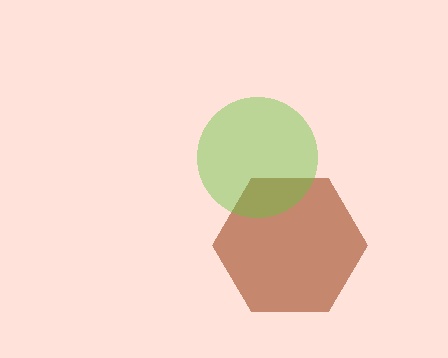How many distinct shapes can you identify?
There are 2 distinct shapes: a brown hexagon, a lime circle.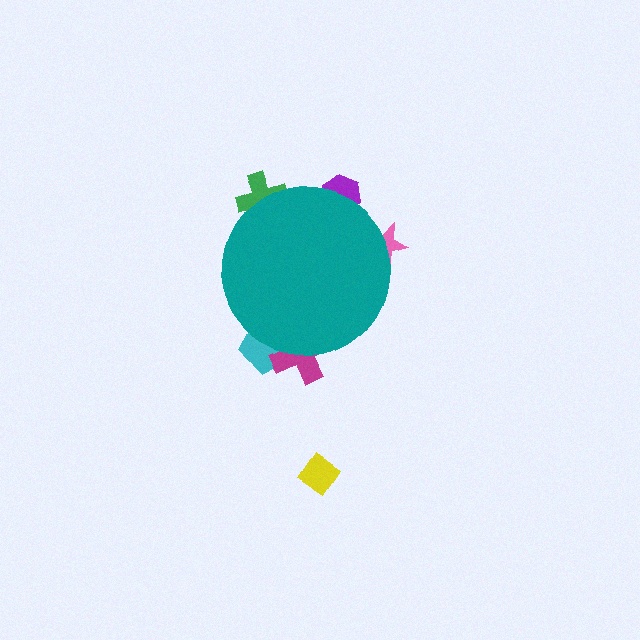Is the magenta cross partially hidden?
Yes, the magenta cross is partially hidden behind the teal circle.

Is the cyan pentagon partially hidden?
Yes, the cyan pentagon is partially hidden behind the teal circle.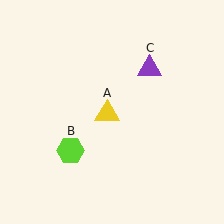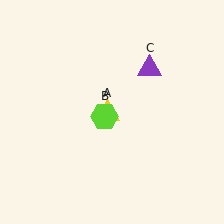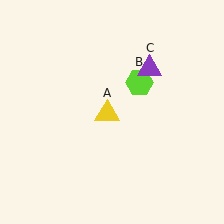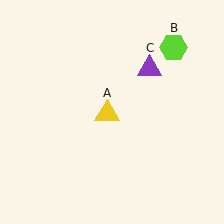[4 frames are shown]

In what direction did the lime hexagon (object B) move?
The lime hexagon (object B) moved up and to the right.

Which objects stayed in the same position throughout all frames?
Yellow triangle (object A) and purple triangle (object C) remained stationary.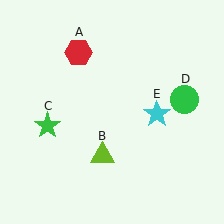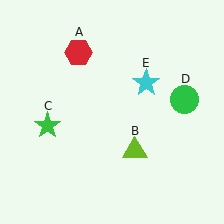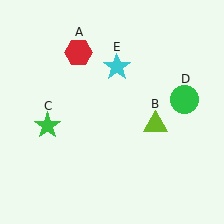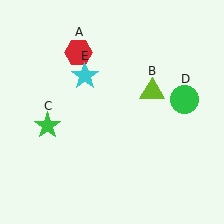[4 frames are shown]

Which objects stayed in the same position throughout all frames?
Red hexagon (object A) and green star (object C) and green circle (object D) remained stationary.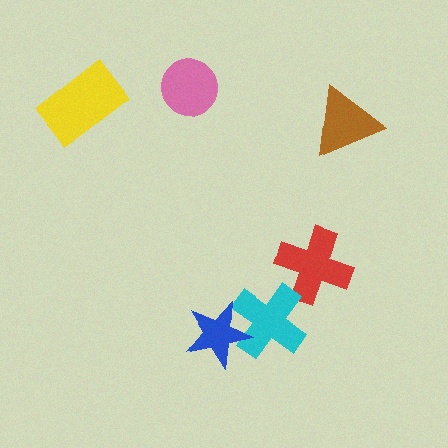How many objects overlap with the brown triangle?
0 objects overlap with the brown triangle.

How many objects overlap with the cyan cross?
1 object overlaps with the cyan cross.